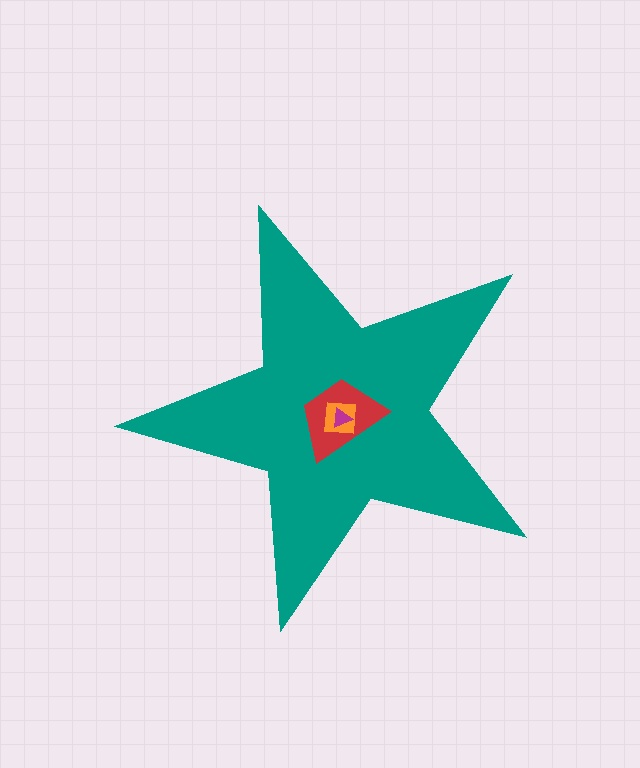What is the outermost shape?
The teal star.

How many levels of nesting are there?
4.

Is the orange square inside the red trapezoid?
Yes.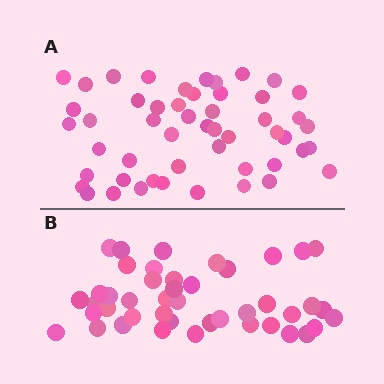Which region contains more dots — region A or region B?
Region A (the top region) has more dots.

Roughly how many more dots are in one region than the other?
Region A has roughly 8 or so more dots than region B.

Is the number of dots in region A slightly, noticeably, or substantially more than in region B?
Region A has only slightly more — the two regions are fairly close. The ratio is roughly 1.2 to 1.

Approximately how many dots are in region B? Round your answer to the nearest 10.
About 40 dots. (The exact count is 44, which rounds to 40.)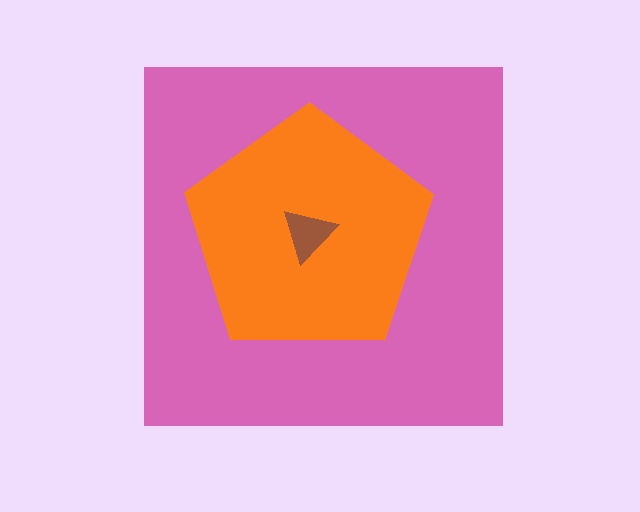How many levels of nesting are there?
3.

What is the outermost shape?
The pink square.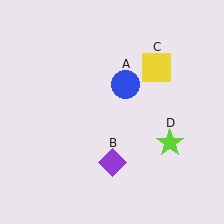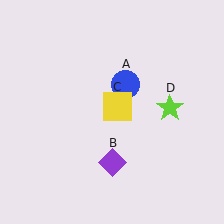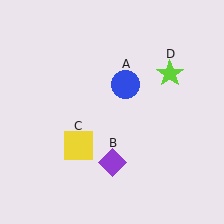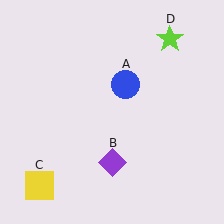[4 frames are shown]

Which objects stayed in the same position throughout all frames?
Blue circle (object A) and purple diamond (object B) remained stationary.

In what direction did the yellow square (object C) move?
The yellow square (object C) moved down and to the left.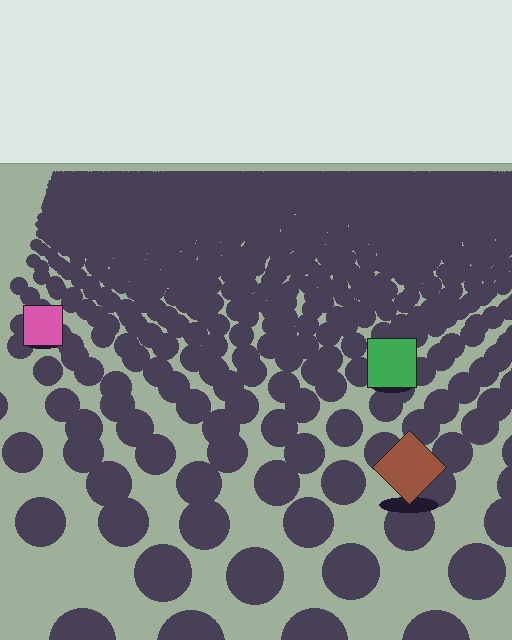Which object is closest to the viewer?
The brown diamond is closest. The texture marks near it are larger and more spread out.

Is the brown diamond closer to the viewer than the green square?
Yes. The brown diamond is closer — you can tell from the texture gradient: the ground texture is coarser near it.